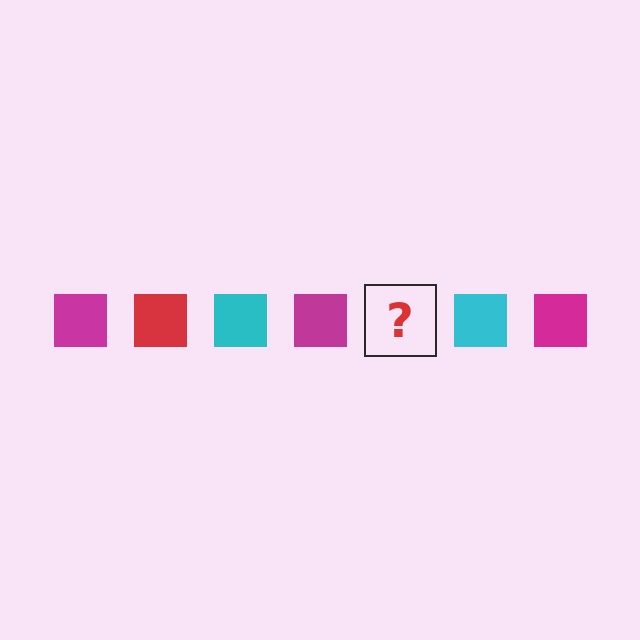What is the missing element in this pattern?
The missing element is a red square.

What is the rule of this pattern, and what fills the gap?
The rule is that the pattern cycles through magenta, red, cyan squares. The gap should be filled with a red square.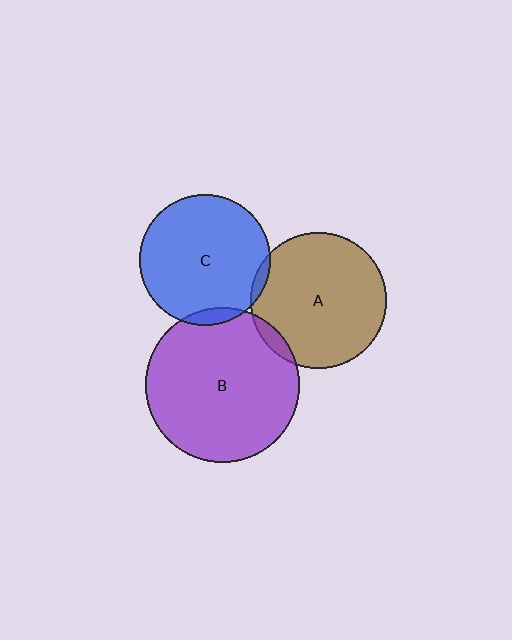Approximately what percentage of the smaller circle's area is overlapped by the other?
Approximately 5%.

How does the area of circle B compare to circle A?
Approximately 1.3 times.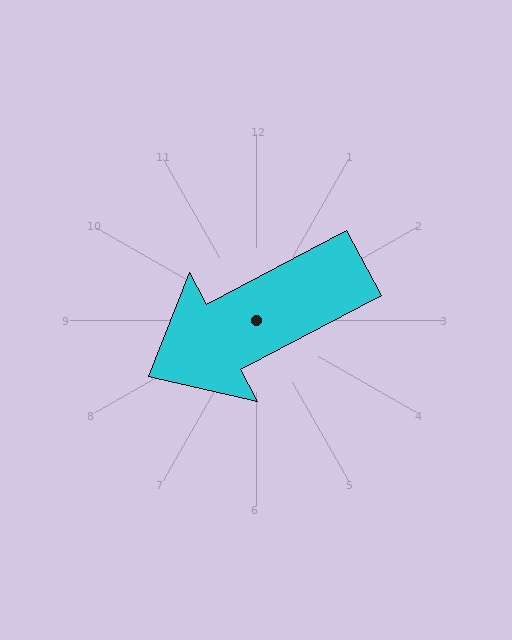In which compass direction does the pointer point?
Southwest.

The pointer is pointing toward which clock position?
Roughly 8 o'clock.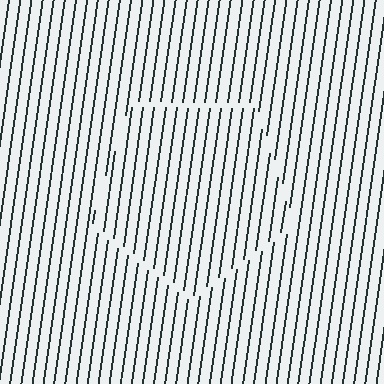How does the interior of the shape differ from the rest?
The interior of the shape contains the same grating, shifted by half a period — the contour is defined by the phase discontinuity where line-ends from the inner and outer gratings abut.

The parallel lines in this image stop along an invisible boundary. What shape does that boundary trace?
An illusory pentagon. The interior of the shape contains the same grating, shifted by half a period — the contour is defined by the phase discontinuity where line-ends from the inner and outer gratings abut.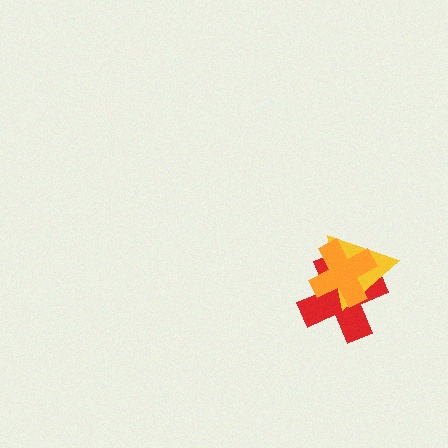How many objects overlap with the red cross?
2 objects overlap with the red cross.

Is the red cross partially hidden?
Yes, it is partially covered by another shape.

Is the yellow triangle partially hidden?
Yes, it is partially covered by another shape.